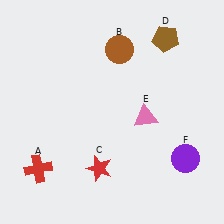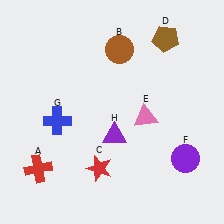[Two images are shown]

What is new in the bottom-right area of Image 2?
A purple triangle (H) was added in the bottom-right area of Image 2.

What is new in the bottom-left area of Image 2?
A blue cross (G) was added in the bottom-left area of Image 2.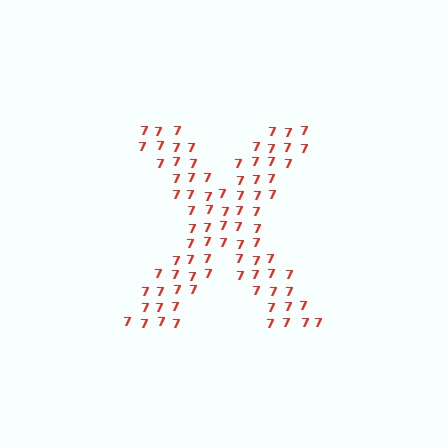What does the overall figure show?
The overall figure shows the letter X.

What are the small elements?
The small elements are digit 7's.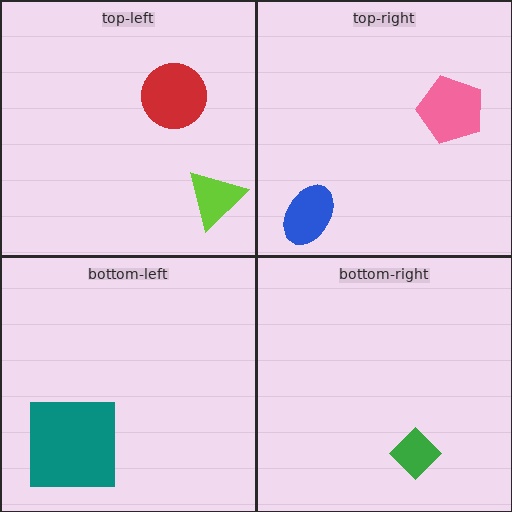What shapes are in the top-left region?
The red circle, the lime triangle.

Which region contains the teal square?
The bottom-left region.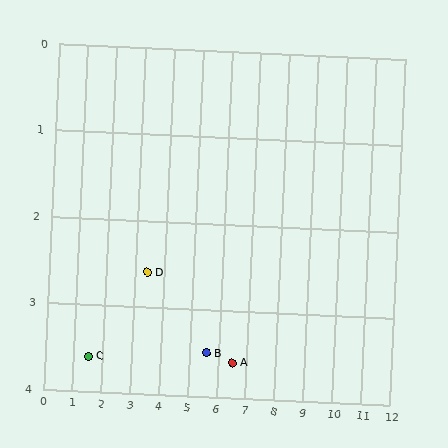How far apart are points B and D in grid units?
Points B and D are about 2.4 grid units apart.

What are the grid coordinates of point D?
Point D is at approximately (3.4, 2.6).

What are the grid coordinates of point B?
Point B is at approximately (5.6, 3.5).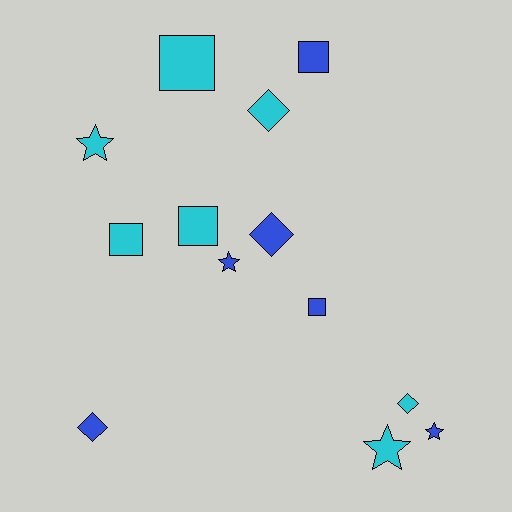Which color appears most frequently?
Cyan, with 7 objects.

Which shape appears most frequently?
Square, with 5 objects.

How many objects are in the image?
There are 13 objects.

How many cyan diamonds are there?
There are 2 cyan diamonds.